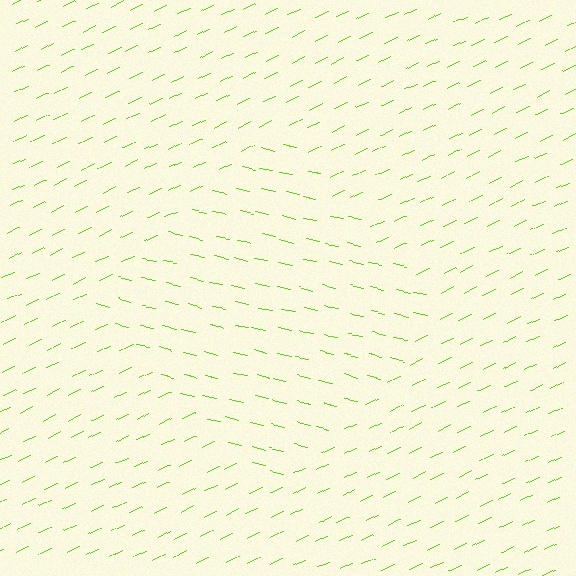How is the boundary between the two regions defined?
The boundary is defined purely by a change in line orientation (approximately 38 degrees difference). All lines are the same color and thickness.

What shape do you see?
I see a diamond.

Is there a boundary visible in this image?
Yes, there is a texture boundary formed by a change in line orientation.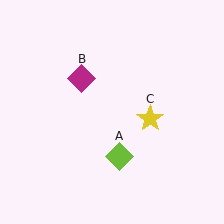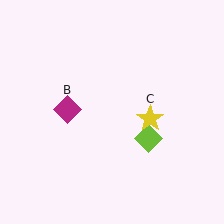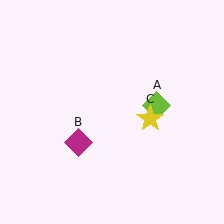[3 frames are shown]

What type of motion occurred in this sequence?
The lime diamond (object A), magenta diamond (object B) rotated counterclockwise around the center of the scene.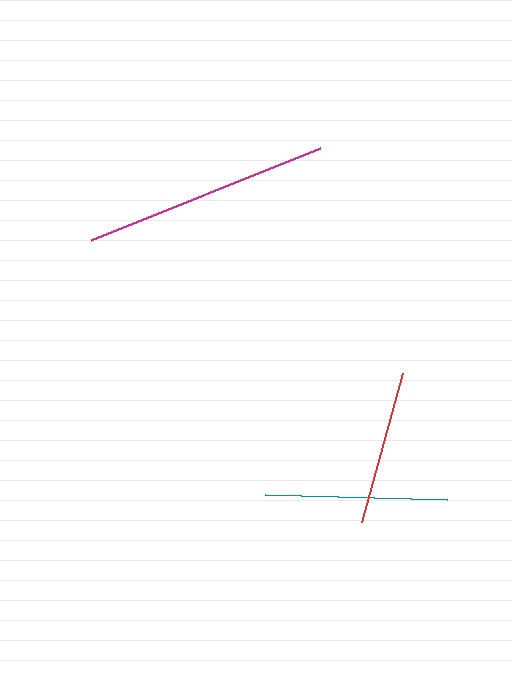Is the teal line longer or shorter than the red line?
The teal line is longer than the red line.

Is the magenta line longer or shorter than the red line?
The magenta line is longer than the red line.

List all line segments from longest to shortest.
From longest to shortest: magenta, teal, red.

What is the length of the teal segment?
The teal segment is approximately 182 pixels long.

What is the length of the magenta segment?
The magenta segment is approximately 246 pixels long.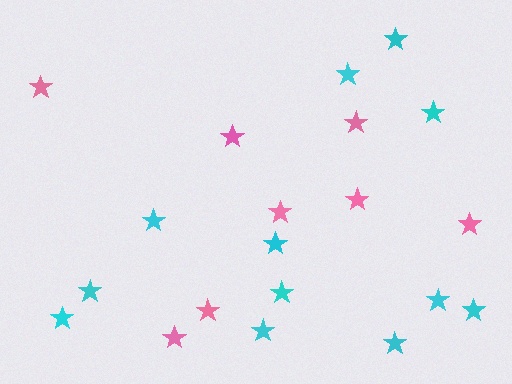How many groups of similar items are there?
There are 2 groups: one group of cyan stars (12) and one group of pink stars (8).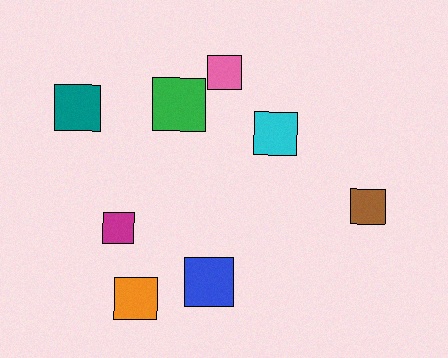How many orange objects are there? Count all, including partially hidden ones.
There is 1 orange object.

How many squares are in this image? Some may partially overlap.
There are 8 squares.